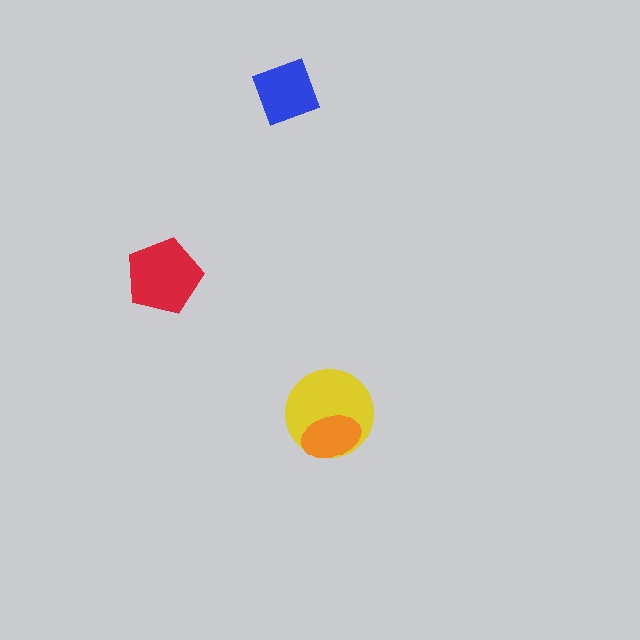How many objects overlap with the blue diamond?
0 objects overlap with the blue diamond.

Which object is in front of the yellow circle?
The orange ellipse is in front of the yellow circle.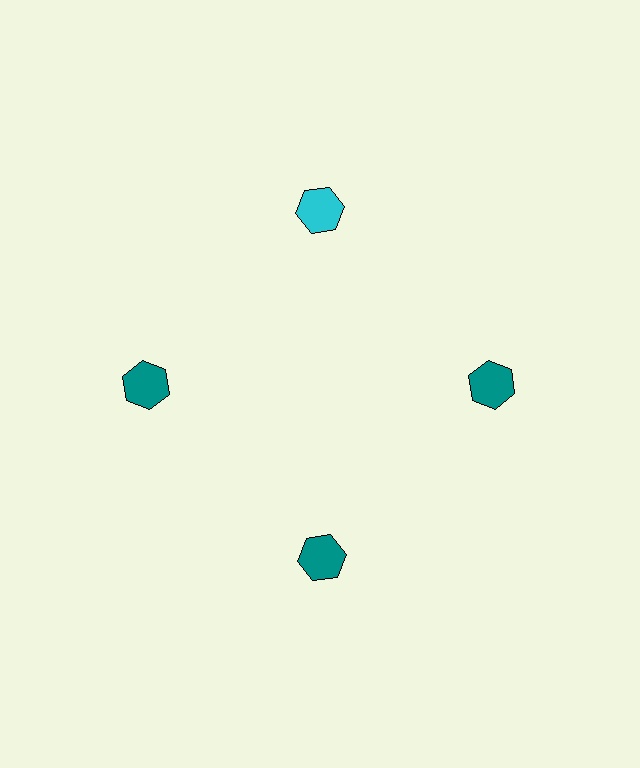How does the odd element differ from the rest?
It has a different color: cyan instead of teal.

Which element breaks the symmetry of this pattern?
The cyan hexagon at roughly the 12 o'clock position breaks the symmetry. All other shapes are teal hexagons.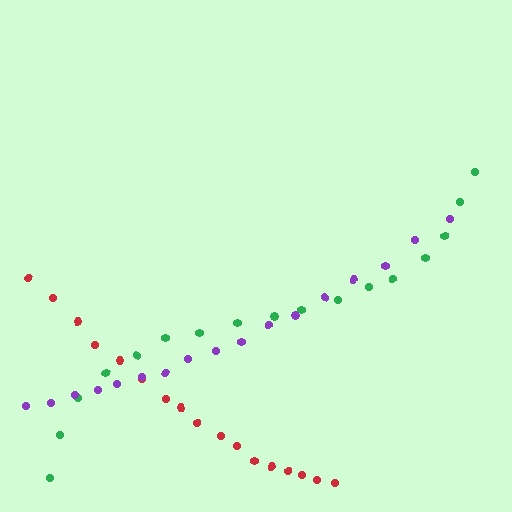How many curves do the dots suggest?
There are 3 distinct paths.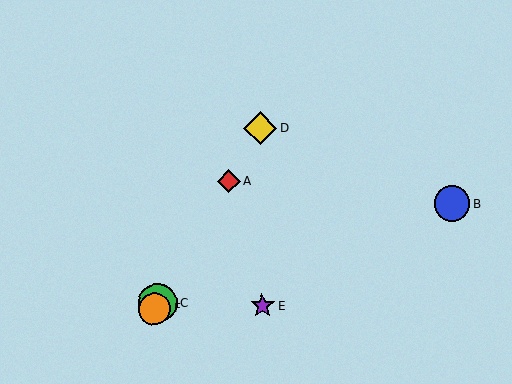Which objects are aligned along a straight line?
Objects A, C, D, F are aligned along a straight line.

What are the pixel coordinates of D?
Object D is at (260, 128).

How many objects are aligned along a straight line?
4 objects (A, C, D, F) are aligned along a straight line.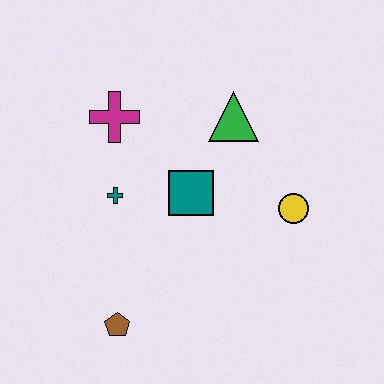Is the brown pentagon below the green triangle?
Yes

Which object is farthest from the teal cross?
The yellow circle is farthest from the teal cross.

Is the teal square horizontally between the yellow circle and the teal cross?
Yes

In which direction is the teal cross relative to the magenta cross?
The teal cross is below the magenta cross.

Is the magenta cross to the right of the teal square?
No